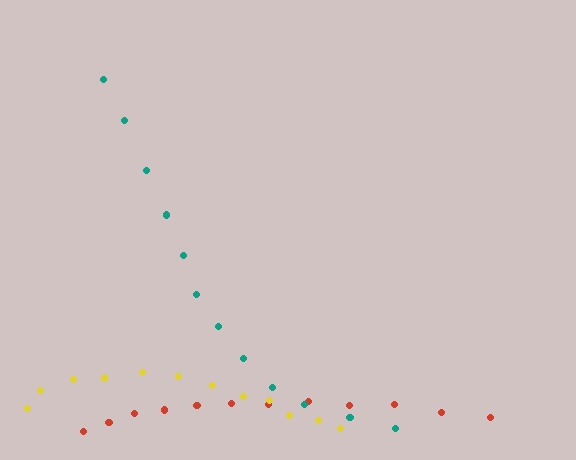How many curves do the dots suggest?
There are 3 distinct paths.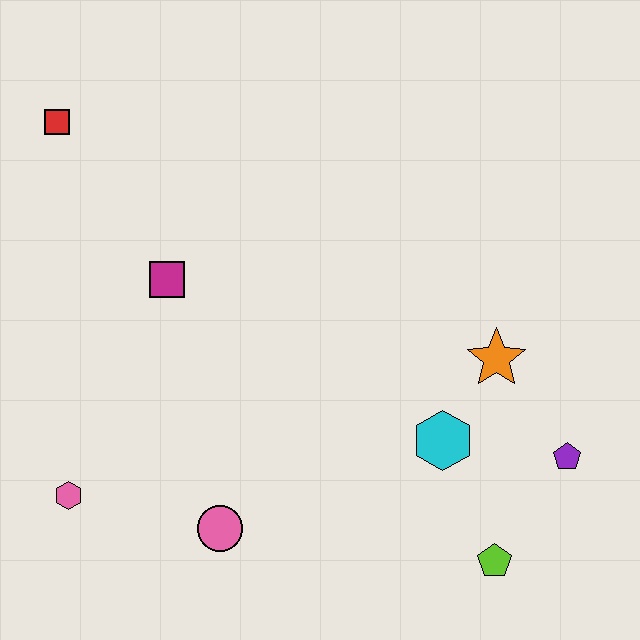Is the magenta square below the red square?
Yes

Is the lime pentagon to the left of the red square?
No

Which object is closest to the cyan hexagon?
The orange star is closest to the cyan hexagon.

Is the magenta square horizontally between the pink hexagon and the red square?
No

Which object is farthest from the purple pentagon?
The red square is farthest from the purple pentagon.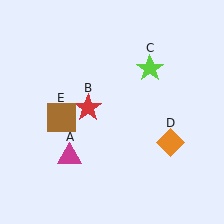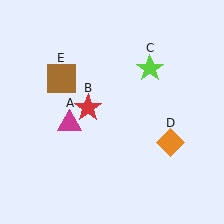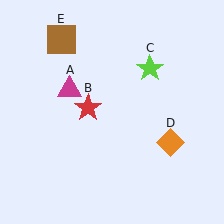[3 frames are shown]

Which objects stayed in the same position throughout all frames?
Red star (object B) and lime star (object C) and orange diamond (object D) remained stationary.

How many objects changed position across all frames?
2 objects changed position: magenta triangle (object A), brown square (object E).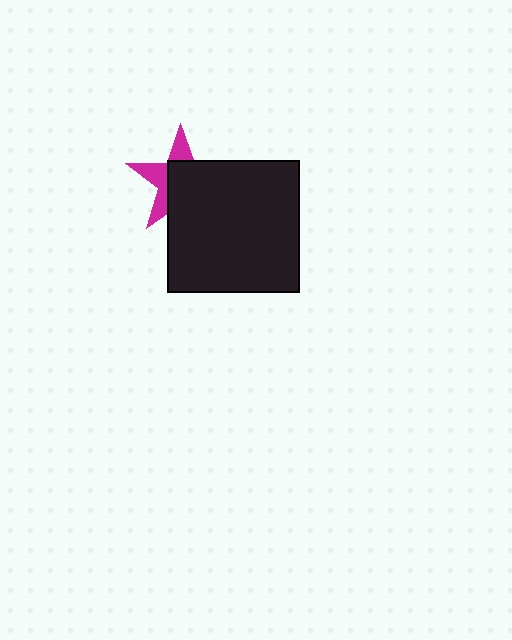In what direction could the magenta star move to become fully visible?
The magenta star could move toward the upper-left. That would shift it out from behind the black square entirely.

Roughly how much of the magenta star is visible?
A small part of it is visible (roughly 40%).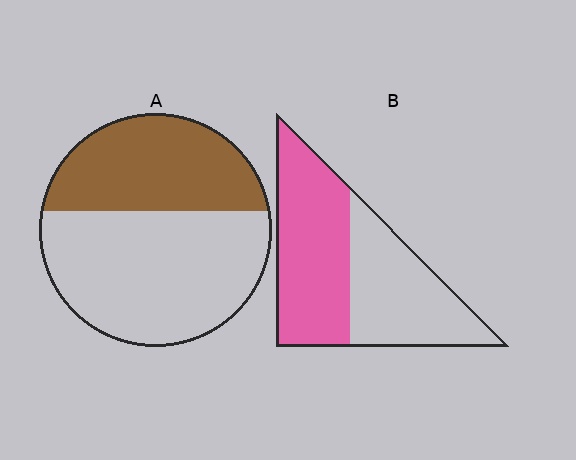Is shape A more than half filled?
No.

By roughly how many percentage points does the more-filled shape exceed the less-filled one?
By roughly 15 percentage points (B over A).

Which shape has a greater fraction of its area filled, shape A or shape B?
Shape B.